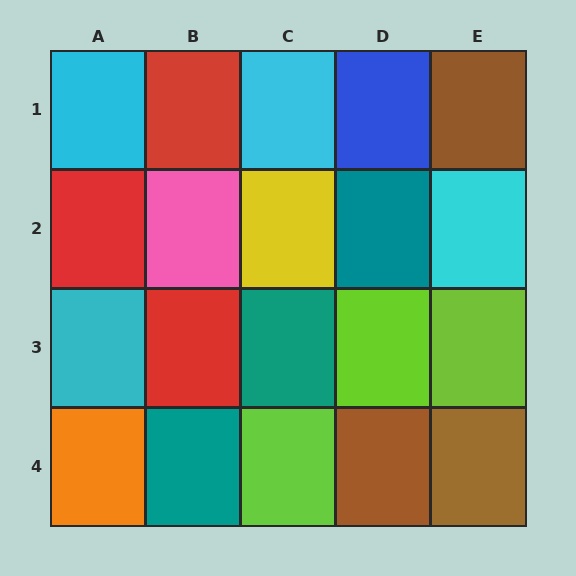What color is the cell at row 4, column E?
Brown.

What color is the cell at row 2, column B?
Pink.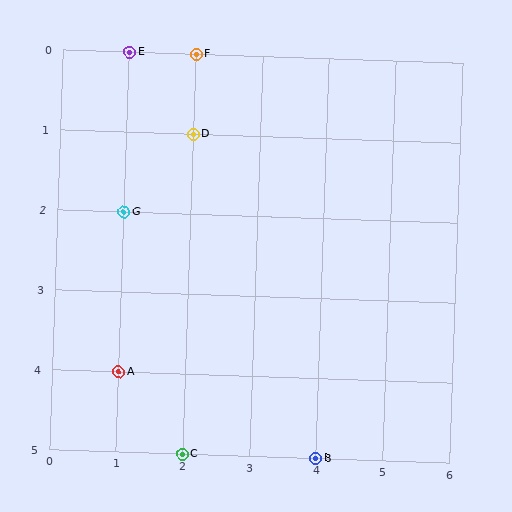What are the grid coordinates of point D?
Point D is at grid coordinates (2, 1).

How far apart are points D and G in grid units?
Points D and G are 1 column and 1 row apart (about 1.4 grid units diagonally).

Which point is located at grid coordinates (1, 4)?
Point A is at (1, 4).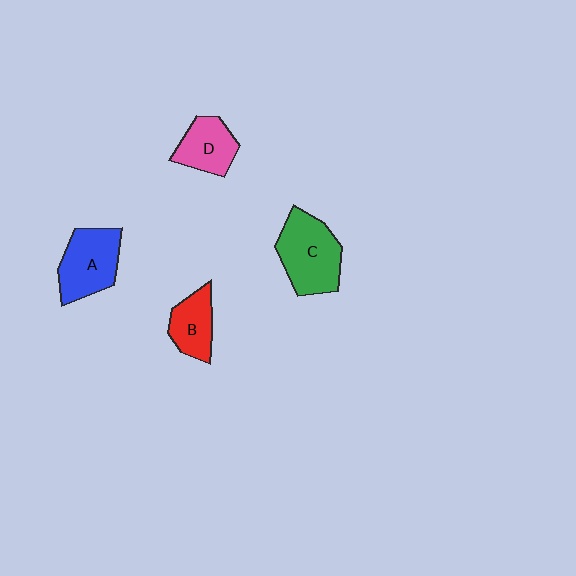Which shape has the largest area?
Shape C (green).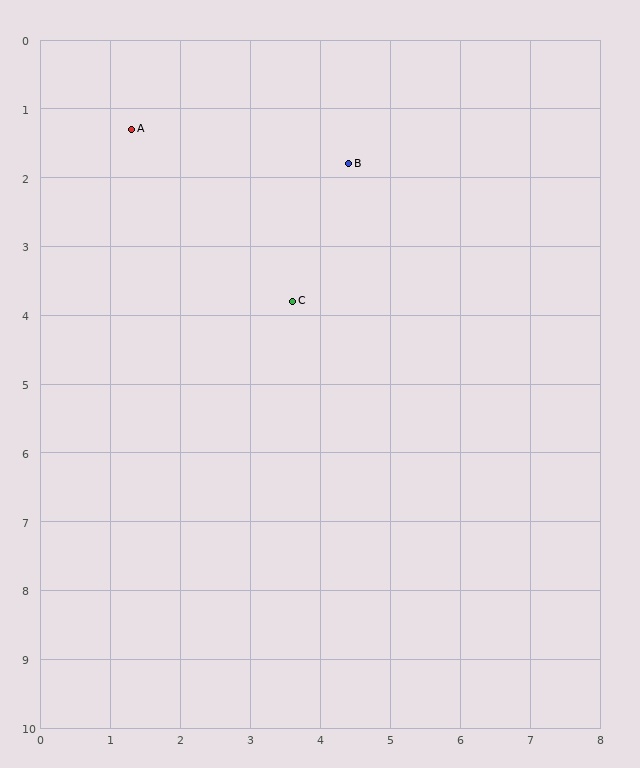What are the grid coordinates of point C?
Point C is at approximately (3.6, 3.8).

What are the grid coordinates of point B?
Point B is at approximately (4.4, 1.8).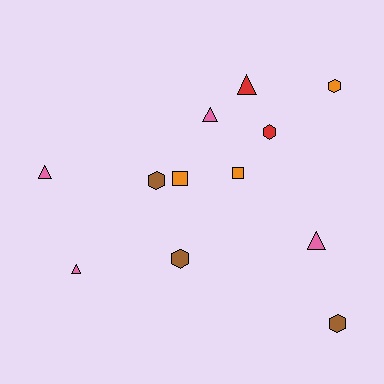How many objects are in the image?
There are 12 objects.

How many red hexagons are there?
There is 1 red hexagon.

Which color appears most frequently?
Pink, with 4 objects.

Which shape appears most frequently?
Triangle, with 5 objects.